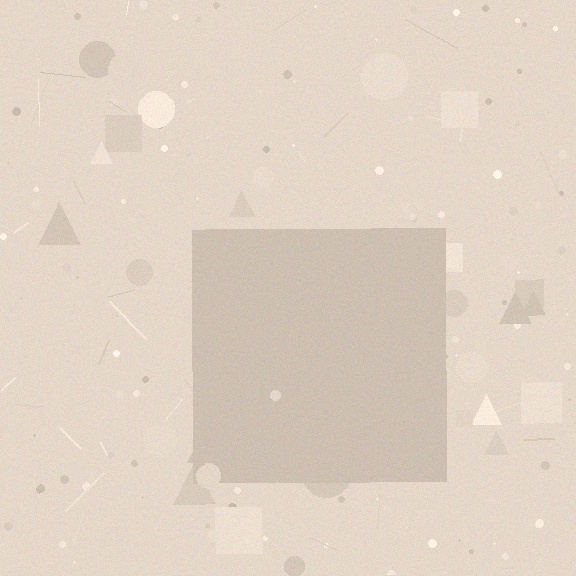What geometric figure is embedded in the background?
A square is embedded in the background.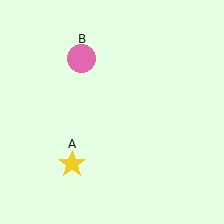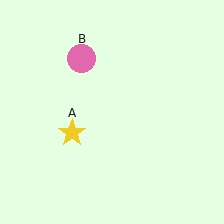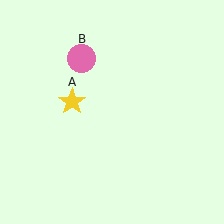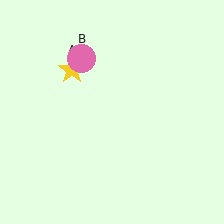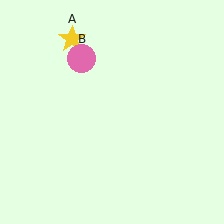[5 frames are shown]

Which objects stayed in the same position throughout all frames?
Pink circle (object B) remained stationary.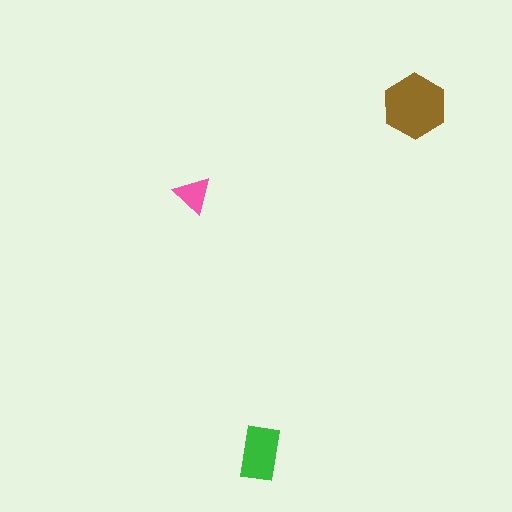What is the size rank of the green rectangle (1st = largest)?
2nd.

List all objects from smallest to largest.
The pink triangle, the green rectangle, the brown hexagon.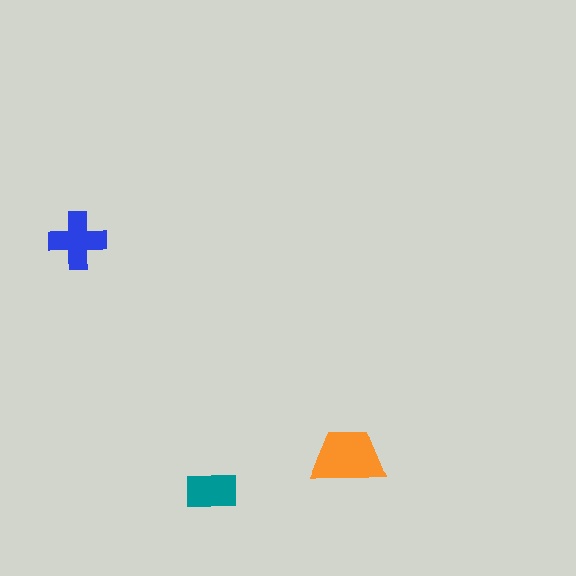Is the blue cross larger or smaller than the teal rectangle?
Larger.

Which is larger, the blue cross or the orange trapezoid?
The orange trapezoid.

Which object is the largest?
The orange trapezoid.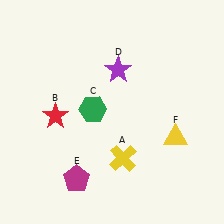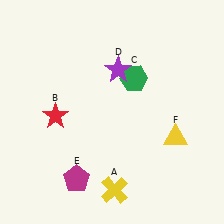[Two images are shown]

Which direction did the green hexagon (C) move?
The green hexagon (C) moved right.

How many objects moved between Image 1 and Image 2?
2 objects moved between the two images.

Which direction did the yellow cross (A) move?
The yellow cross (A) moved down.